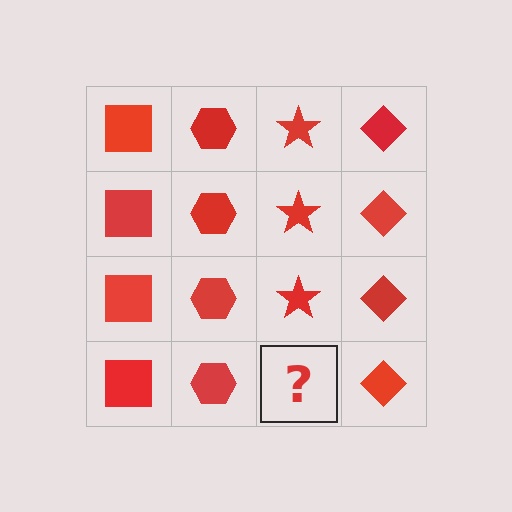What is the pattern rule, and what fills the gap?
The rule is that each column has a consistent shape. The gap should be filled with a red star.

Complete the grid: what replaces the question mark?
The question mark should be replaced with a red star.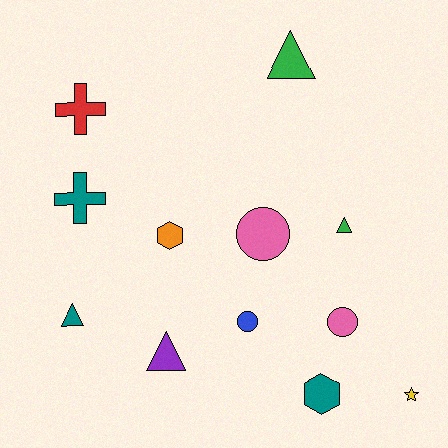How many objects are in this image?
There are 12 objects.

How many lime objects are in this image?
There are no lime objects.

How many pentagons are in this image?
There are no pentagons.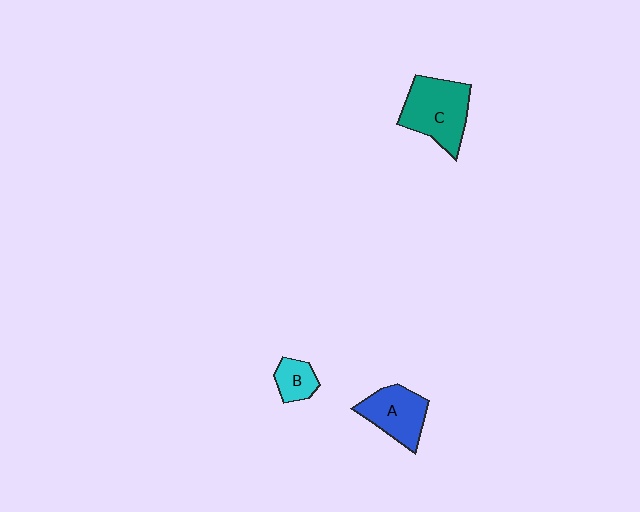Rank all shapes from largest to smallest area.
From largest to smallest: C (teal), A (blue), B (cyan).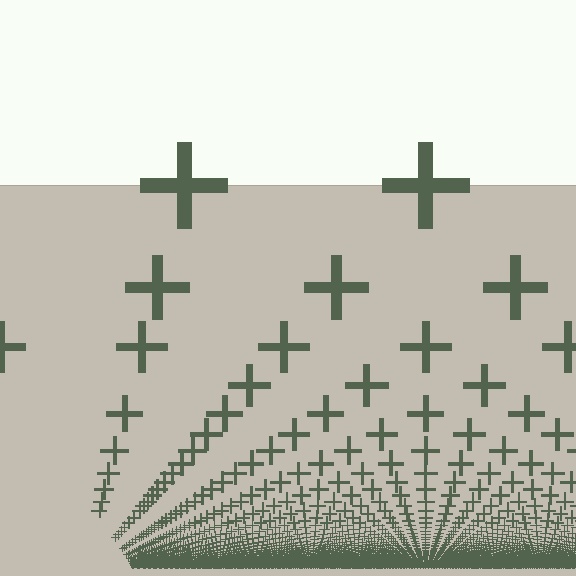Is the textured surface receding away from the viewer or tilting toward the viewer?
The surface appears to tilt toward the viewer. Texture elements get larger and sparser toward the top.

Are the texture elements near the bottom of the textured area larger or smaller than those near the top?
Smaller. The gradient is inverted — elements near the bottom are smaller and denser.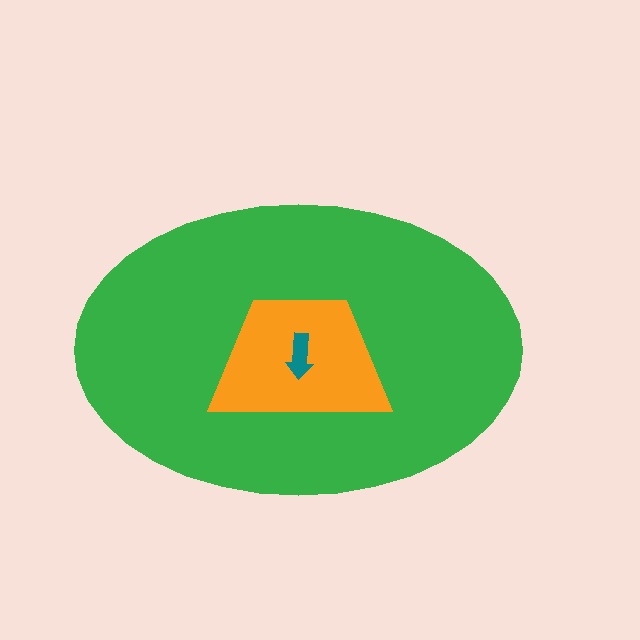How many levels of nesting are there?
3.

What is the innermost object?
The teal arrow.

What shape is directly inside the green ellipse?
The orange trapezoid.